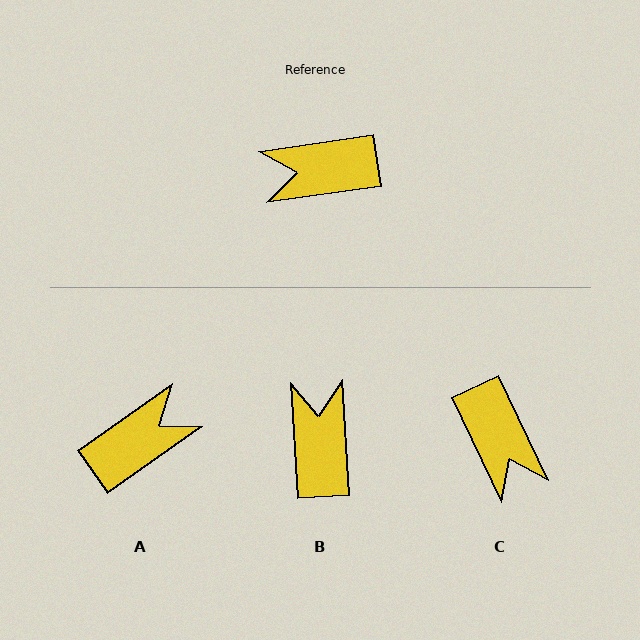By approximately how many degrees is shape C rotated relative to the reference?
Approximately 107 degrees counter-clockwise.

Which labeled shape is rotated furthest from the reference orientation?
A, about 153 degrees away.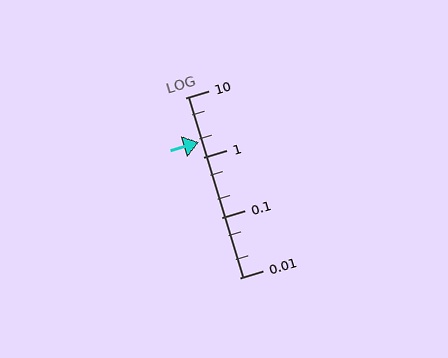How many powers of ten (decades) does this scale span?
The scale spans 3 decades, from 0.01 to 10.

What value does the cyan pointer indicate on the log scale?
The pointer indicates approximately 1.8.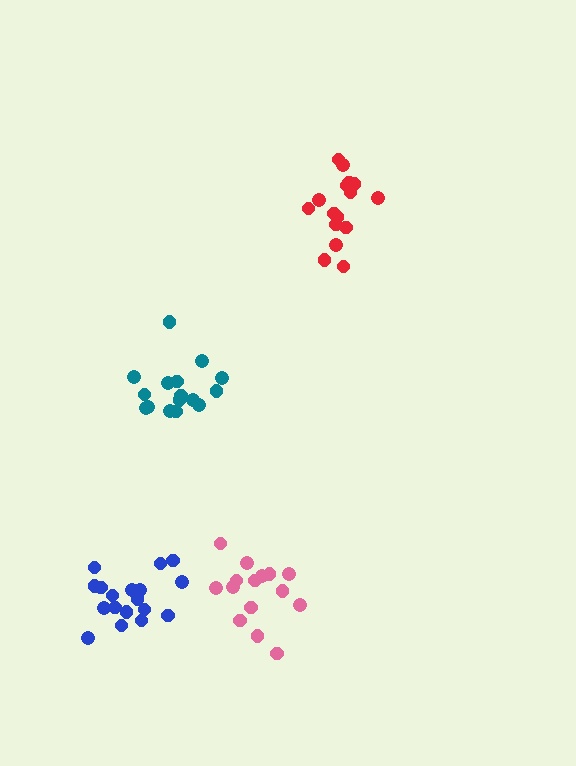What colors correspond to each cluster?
The clusters are colored: teal, pink, blue, red.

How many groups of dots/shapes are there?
There are 4 groups.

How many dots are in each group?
Group 1: 16 dots, Group 2: 15 dots, Group 3: 18 dots, Group 4: 16 dots (65 total).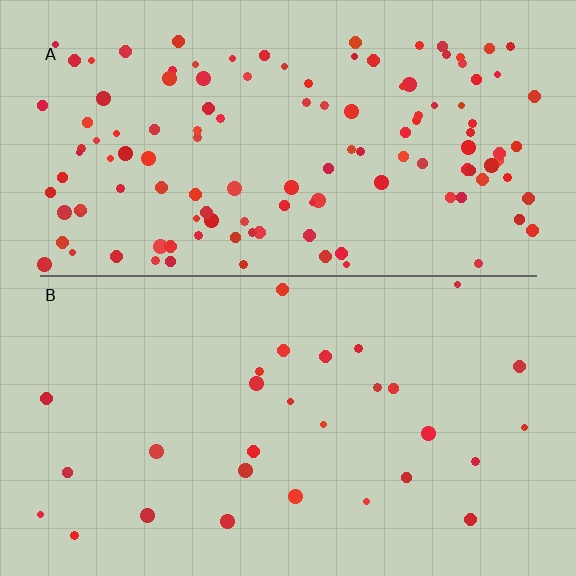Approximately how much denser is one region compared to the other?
Approximately 4.3× — region A over region B.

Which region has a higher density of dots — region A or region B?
A (the top).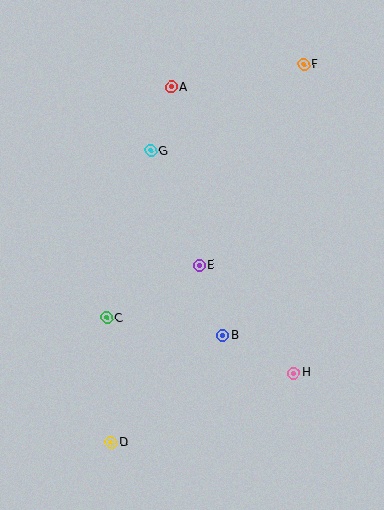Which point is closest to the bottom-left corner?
Point D is closest to the bottom-left corner.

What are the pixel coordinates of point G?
Point G is at (151, 151).